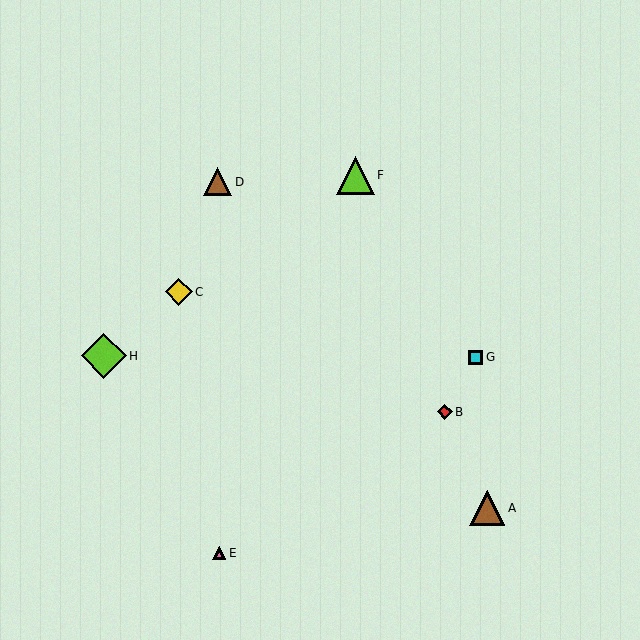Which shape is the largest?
The lime diamond (labeled H) is the largest.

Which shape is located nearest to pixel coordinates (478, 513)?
The brown triangle (labeled A) at (487, 508) is nearest to that location.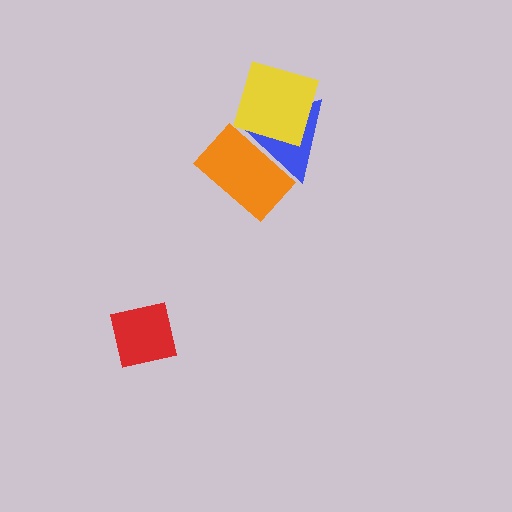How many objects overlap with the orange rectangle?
2 objects overlap with the orange rectangle.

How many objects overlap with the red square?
0 objects overlap with the red square.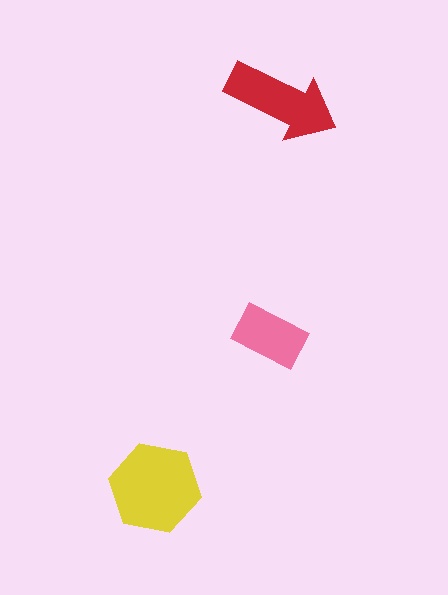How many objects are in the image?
There are 3 objects in the image.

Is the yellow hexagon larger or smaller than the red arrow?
Larger.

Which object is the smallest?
The pink rectangle.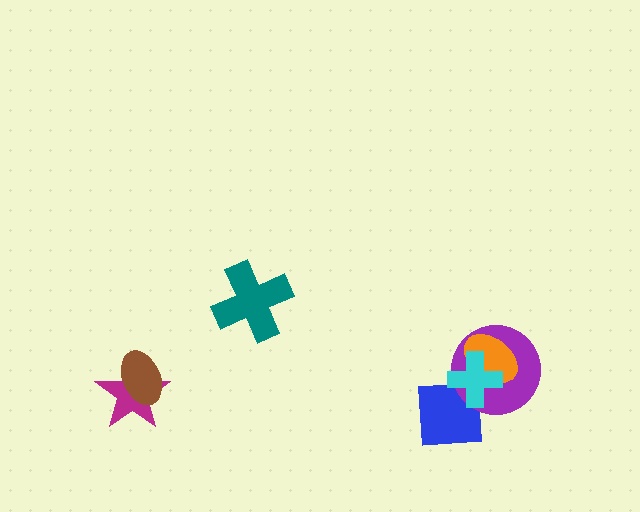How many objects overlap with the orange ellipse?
2 objects overlap with the orange ellipse.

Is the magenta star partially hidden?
Yes, it is partially covered by another shape.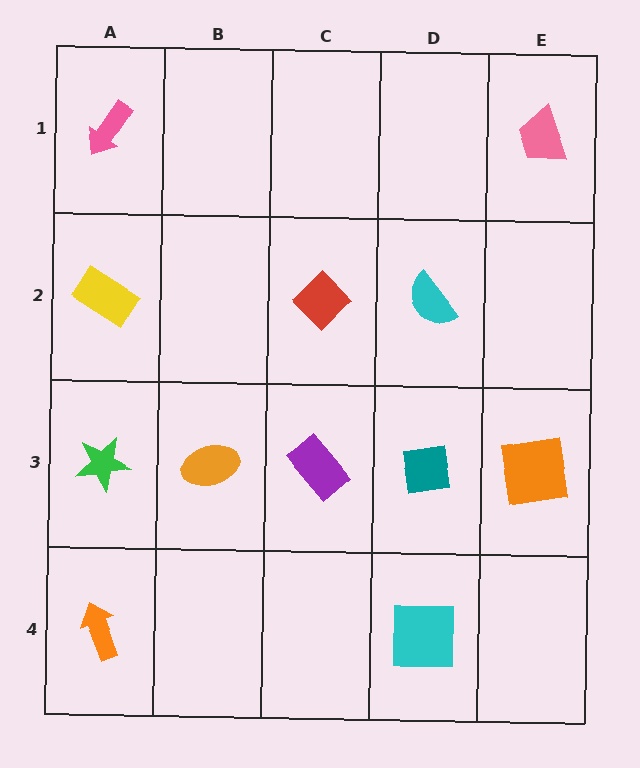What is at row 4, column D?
A cyan square.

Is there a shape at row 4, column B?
No, that cell is empty.